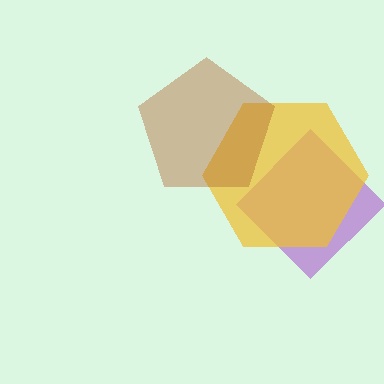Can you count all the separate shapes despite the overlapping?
Yes, there are 3 separate shapes.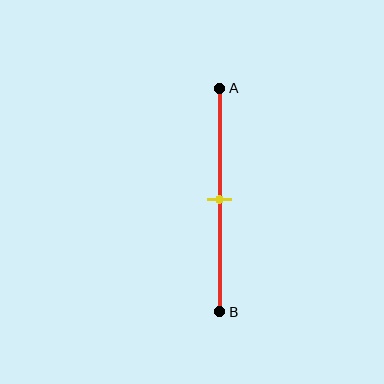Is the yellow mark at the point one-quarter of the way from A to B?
No, the mark is at about 50% from A, not at the 25% one-quarter point.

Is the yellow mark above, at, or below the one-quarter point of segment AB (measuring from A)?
The yellow mark is below the one-quarter point of segment AB.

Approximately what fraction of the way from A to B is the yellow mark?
The yellow mark is approximately 50% of the way from A to B.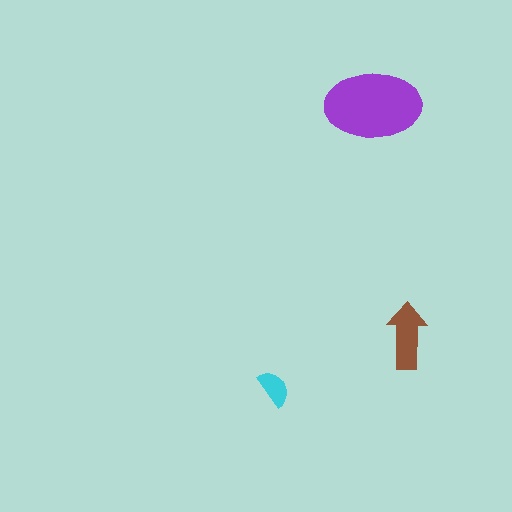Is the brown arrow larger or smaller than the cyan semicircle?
Larger.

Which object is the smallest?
The cyan semicircle.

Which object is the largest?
The purple ellipse.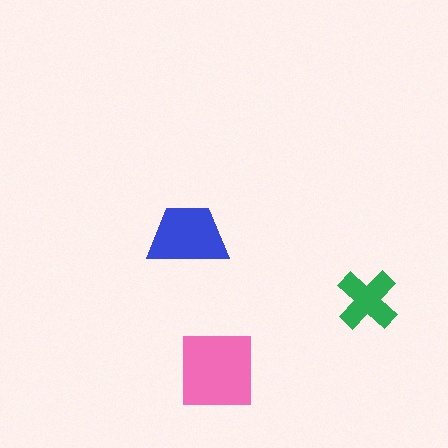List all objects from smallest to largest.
The green cross, the blue trapezoid, the pink square.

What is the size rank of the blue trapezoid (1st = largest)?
2nd.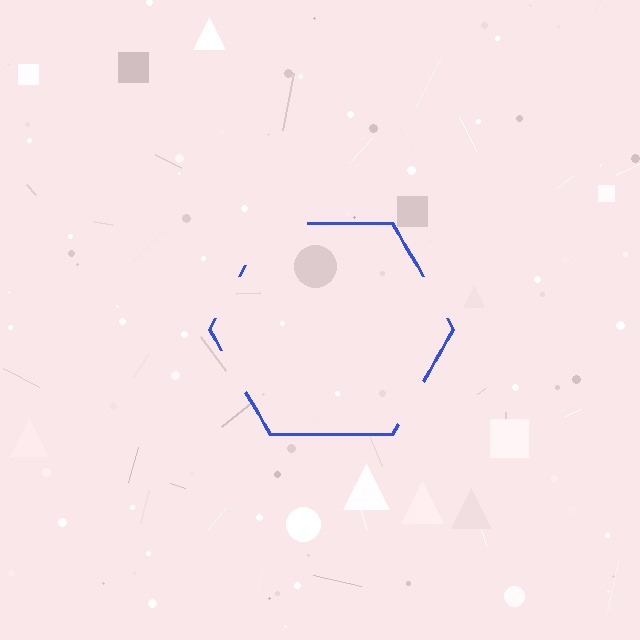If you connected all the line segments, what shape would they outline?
They would outline a hexagon.